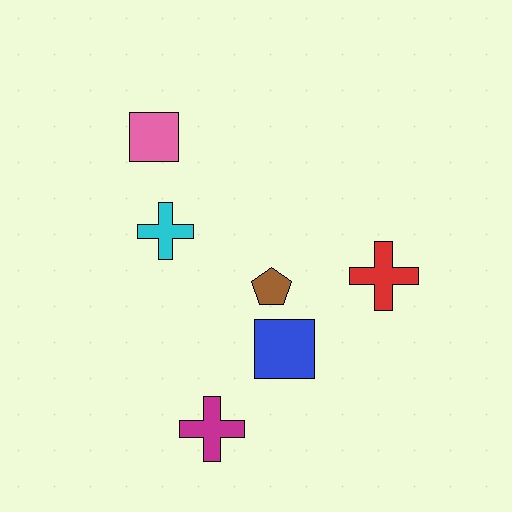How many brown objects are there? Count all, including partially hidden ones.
There is 1 brown object.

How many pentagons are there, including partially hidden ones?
There is 1 pentagon.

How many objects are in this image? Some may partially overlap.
There are 6 objects.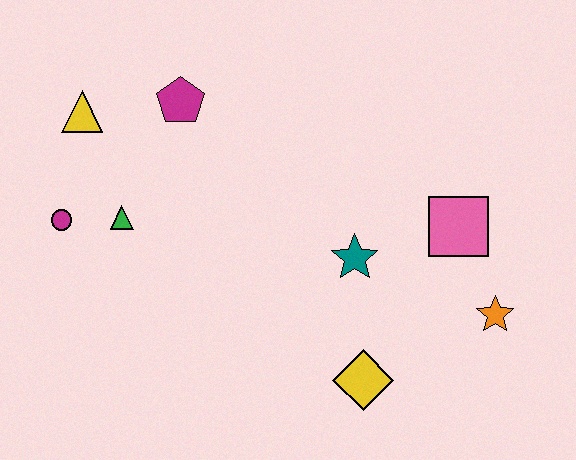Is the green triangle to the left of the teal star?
Yes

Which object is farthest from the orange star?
The yellow triangle is farthest from the orange star.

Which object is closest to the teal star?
The pink square is closest to the teal star.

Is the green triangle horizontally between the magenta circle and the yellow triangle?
No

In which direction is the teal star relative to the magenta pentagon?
The teal star is to the right of the magenta pentagon.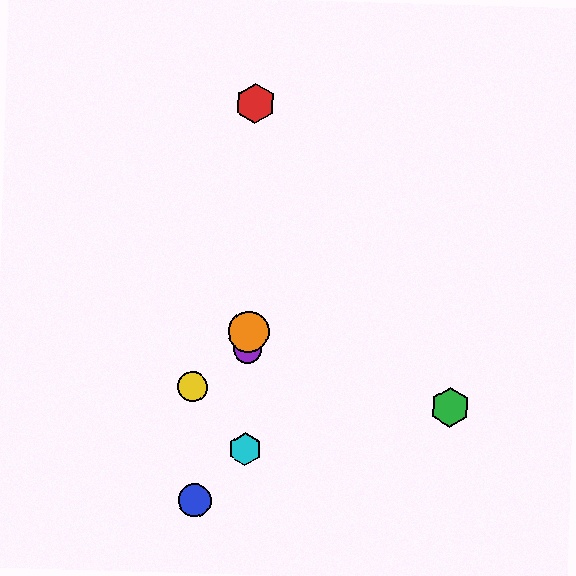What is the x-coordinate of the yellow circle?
The yellow circle is at x≈193.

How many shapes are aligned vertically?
4 shapes (the red hexagon, the purple circle, the orange circle, the cyan hexagon) are aligned vertically.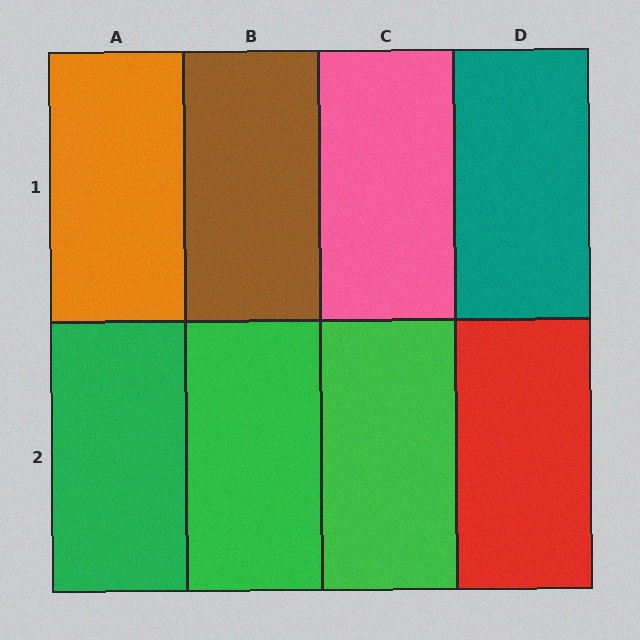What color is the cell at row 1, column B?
Brown.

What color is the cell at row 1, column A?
Orange.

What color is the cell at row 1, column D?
Teal.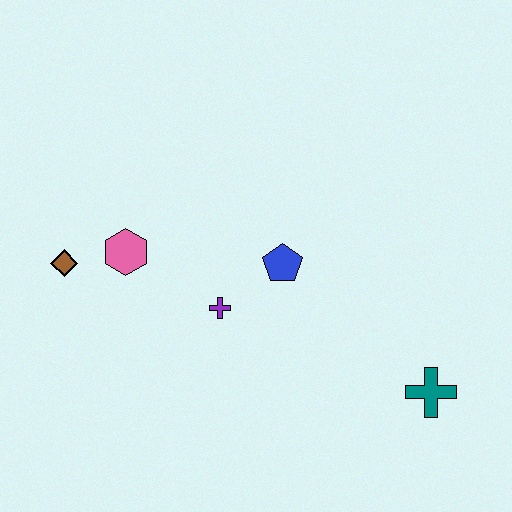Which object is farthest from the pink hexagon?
The teal cross is farthest from the pink hexagon.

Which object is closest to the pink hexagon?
The brown diamond is closest to the pink hexagon.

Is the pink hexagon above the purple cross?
Yes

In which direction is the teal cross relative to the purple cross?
The teal cross is to the right of the purple cross.